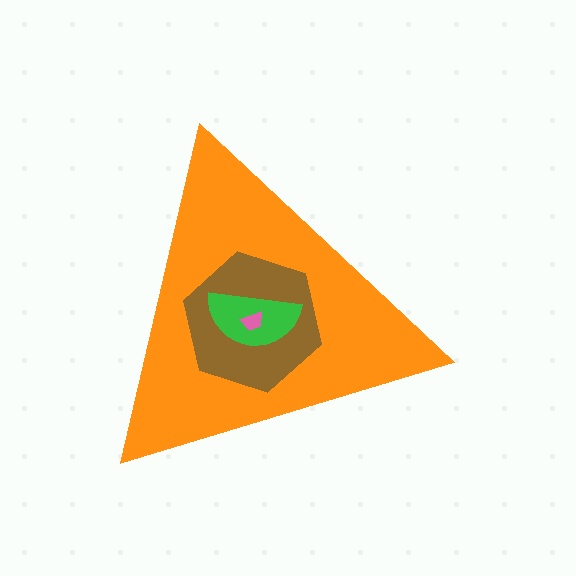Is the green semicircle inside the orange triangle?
Yes.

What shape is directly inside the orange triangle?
The brown hexagon.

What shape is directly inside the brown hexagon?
The green semicircle.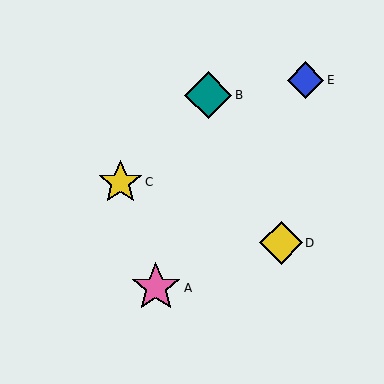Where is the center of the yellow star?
The center of the yellow star is at (120, 182).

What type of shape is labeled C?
Shape C is a yellow star.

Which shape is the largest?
The pink star (labeled A) is the largest.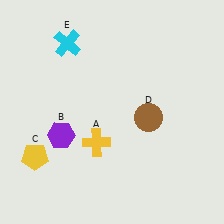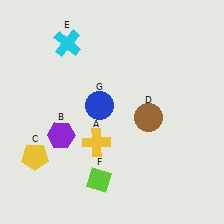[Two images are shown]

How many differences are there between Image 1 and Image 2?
There are 2 differences between the two images.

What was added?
A lime diamond (F), a blue circle (G) were added in Image 2.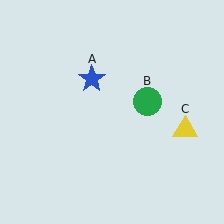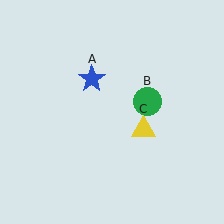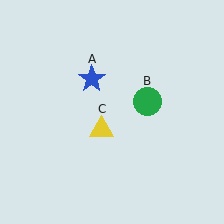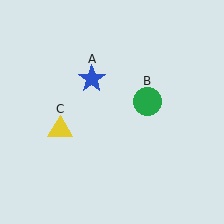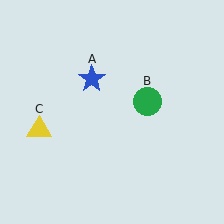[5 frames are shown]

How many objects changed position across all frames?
1 object changed position: yellow triangle (object C).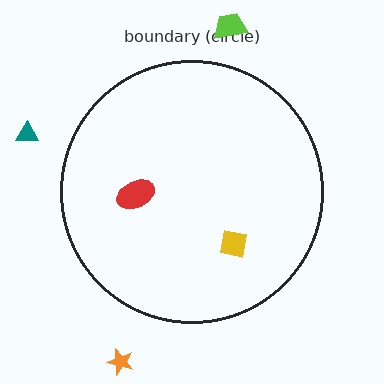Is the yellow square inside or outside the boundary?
Inside.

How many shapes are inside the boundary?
2 inside, 3 outside.